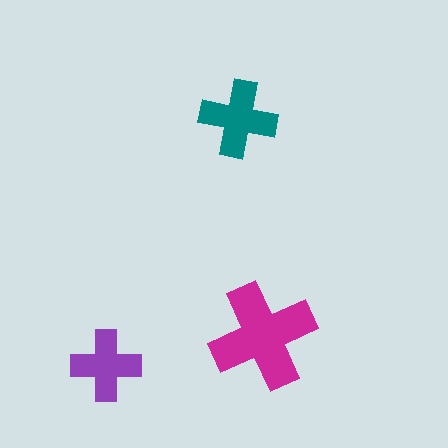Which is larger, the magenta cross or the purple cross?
The magenta one.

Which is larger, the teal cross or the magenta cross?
The magenta one.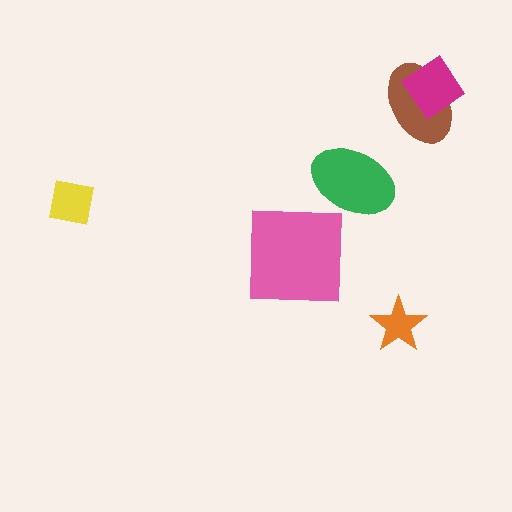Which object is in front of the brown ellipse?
The magenta diamond is in front of the brown ellipse.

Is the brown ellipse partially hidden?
Yes, it is partially covered by another shape.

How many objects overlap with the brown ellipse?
1 object overlaps with the brown ellipse.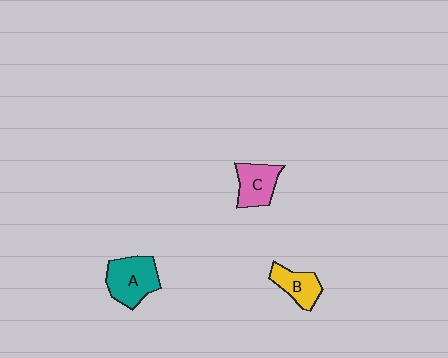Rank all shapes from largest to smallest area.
From largest to smallest: A (teal), C (pink), B (yellow).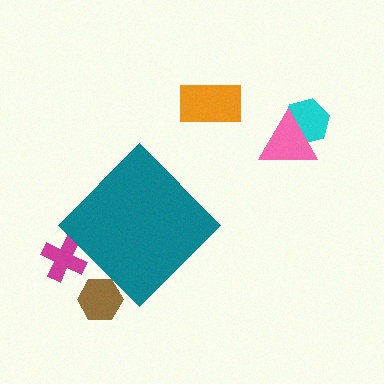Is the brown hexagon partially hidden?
Yes, the brown hexagon is partially hidden behind the teal diamond.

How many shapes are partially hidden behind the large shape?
2 shapes are partially hidden.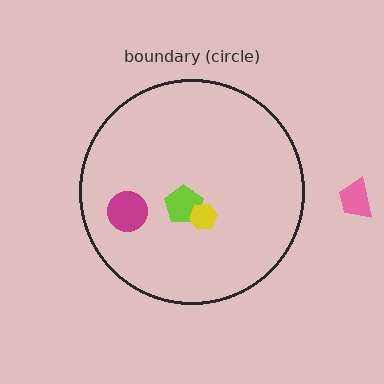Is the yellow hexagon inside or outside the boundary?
Inside.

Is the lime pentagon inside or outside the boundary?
Inside.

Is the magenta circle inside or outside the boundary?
Inside.